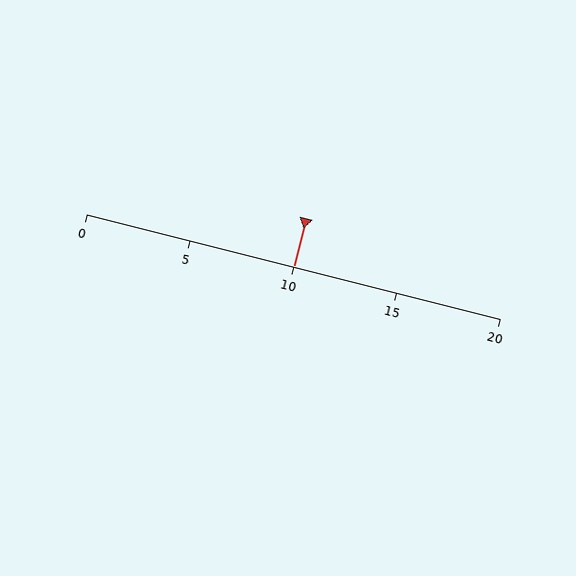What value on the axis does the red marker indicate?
The marker indicates approximately 10.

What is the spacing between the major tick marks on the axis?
The major ticks are spaced 5 apart.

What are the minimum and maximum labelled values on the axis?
The axis runs from 0 to 20.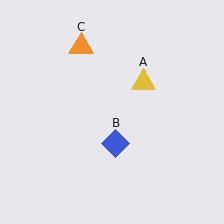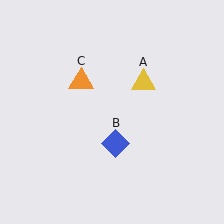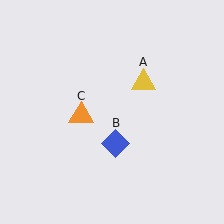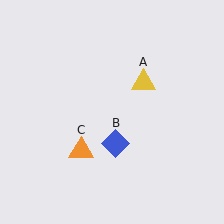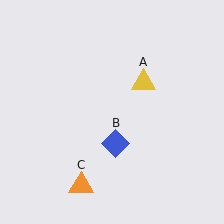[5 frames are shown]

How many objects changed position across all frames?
1 object changed position: orange triangle (object C).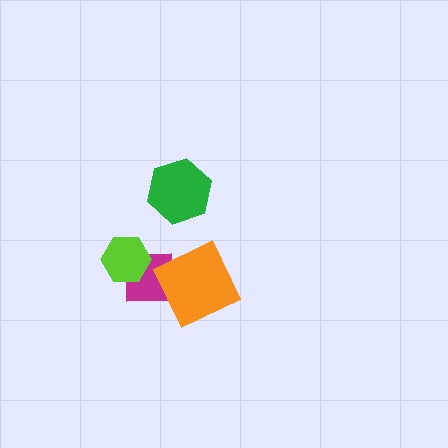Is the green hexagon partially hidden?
No, no other shape covers it.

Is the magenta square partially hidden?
Yes, it is partially covered by another shape.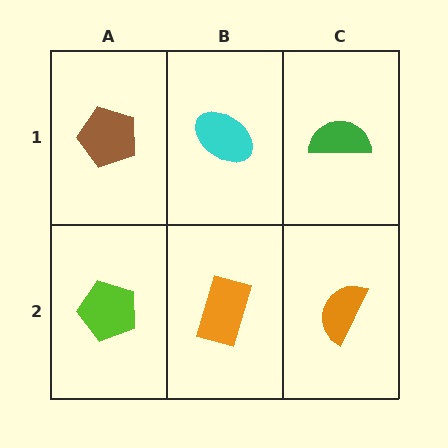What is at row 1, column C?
A green semicircle.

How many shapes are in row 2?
3 shapes.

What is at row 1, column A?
A brown pentagon.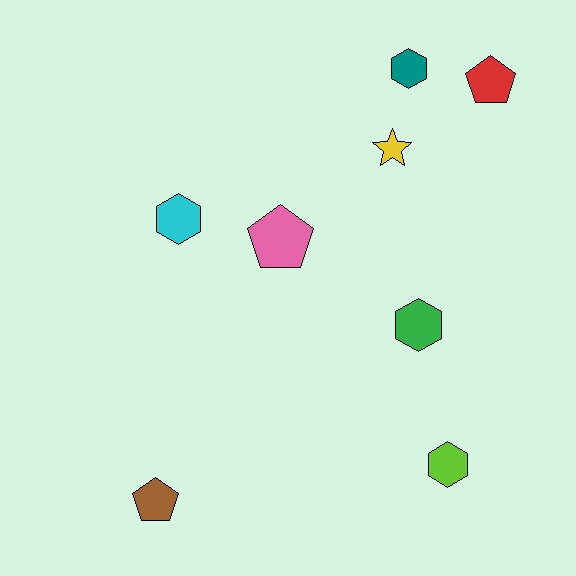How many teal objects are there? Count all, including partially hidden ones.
There is 1 teal object.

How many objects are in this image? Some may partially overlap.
There are 8 objects.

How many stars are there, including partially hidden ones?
There is 1 star.